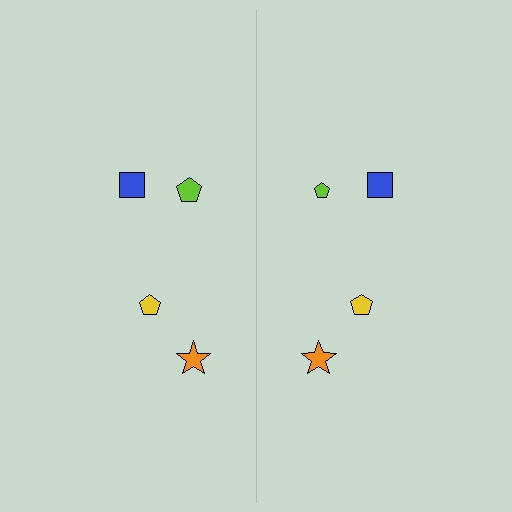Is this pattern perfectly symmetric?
No, the pattern is not perfectly symmetric. The lime pentagon on the right side has a different size than its mirror counterpart.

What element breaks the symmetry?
The lime pentagon on the right side has a different size than its mirror counterpart.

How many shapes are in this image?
There are 8 shapes in this image.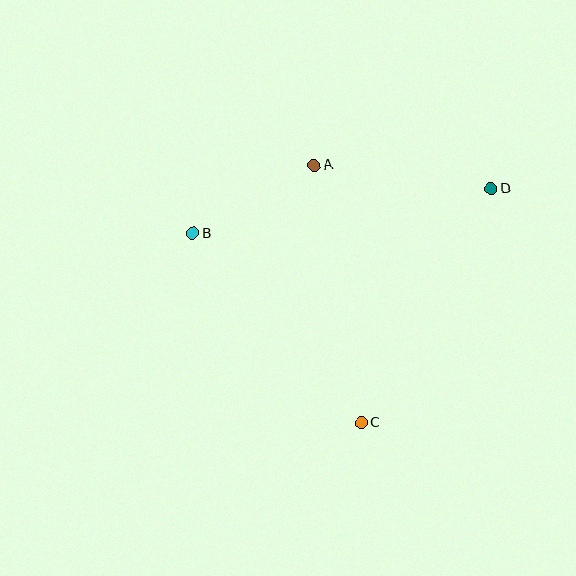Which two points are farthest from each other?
Points B and D are farthest from each other.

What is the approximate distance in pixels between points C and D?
The distance between C and D is approximately 268 pixels.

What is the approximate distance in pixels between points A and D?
The distance between A and D is approximately 178 pixels.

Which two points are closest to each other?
Points A and B are closest to each other.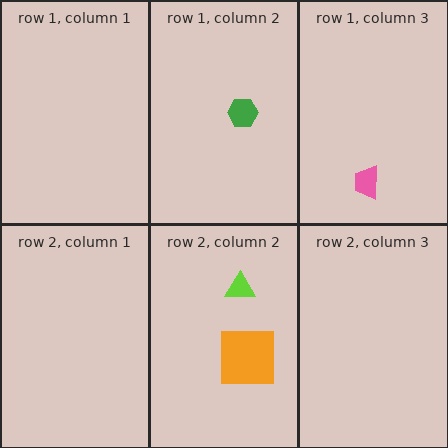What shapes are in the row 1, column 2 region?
The green hexagon.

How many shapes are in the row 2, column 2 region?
2.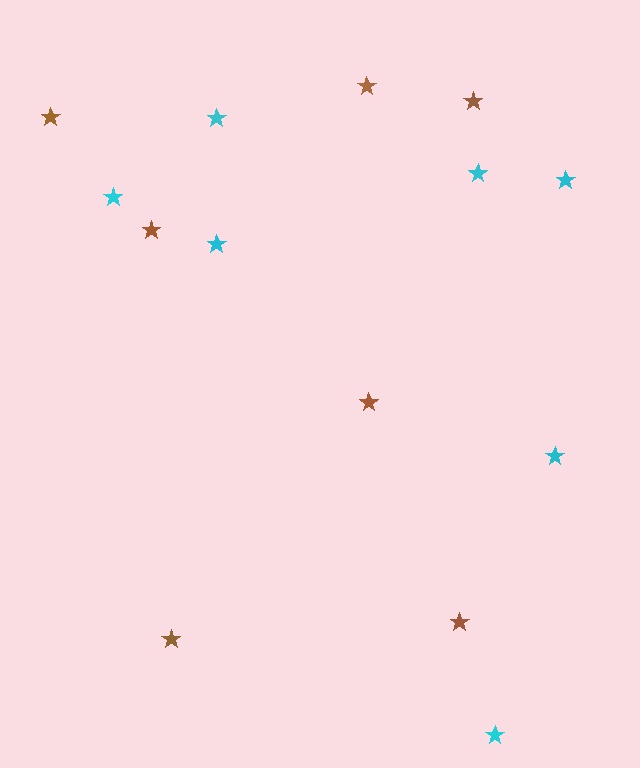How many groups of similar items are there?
There are 2 groups: one group of cyan stars (7) and one group of brown stars (7).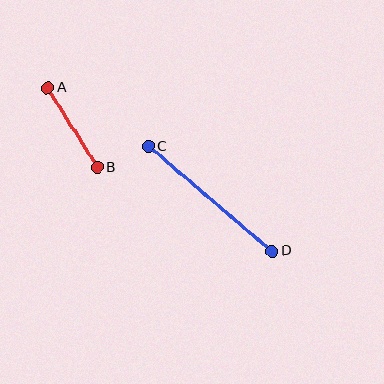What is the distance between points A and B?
The distance is approximately 94 pixels.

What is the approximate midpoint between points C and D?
The midpoint is at approximately (210, 199) pixels.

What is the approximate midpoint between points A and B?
The midpoint is at approximately (72, 128) pixels.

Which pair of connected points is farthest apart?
Points C and D are farthest apart.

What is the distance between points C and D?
The distance is approximately 162 pixels.